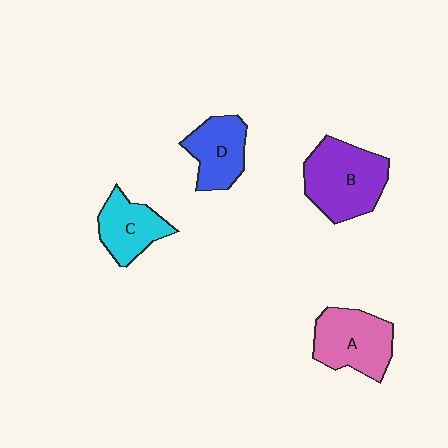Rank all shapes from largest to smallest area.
From largest to smallest: B (purple), A (pink), D (blue), C (cyan).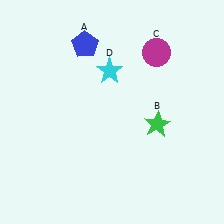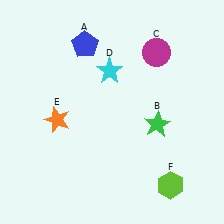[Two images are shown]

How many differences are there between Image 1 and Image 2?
There are 2 differences between the two images.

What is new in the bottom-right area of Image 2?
A lime hexagon (F) was added in the bottom-right area of Image 2.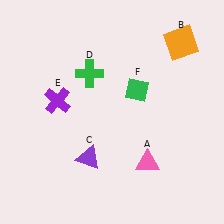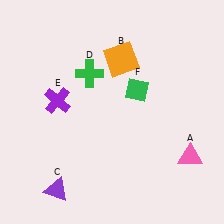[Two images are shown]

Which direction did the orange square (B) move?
The orange square (B) moved left.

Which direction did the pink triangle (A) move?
The pink triangle (A) moved right.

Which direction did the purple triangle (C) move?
The purple triangle (C) moved down.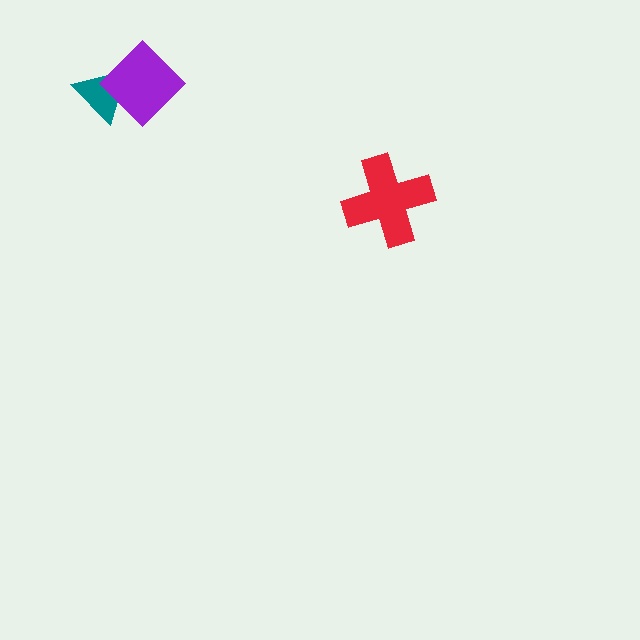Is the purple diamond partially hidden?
No, no other shape covers it.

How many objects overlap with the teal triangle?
1 object overlaps with the teal triangle.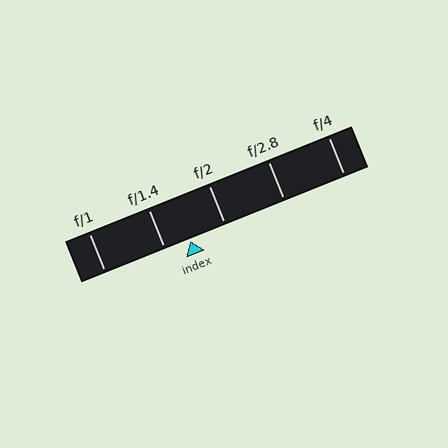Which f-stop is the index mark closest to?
The index mark is closest to f/1.4.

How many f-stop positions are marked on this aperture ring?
There are 5 f-stop positions marked.